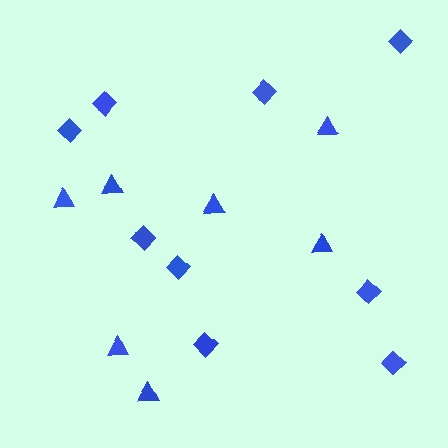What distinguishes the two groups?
There are 2 groups: one group of diamonds (9) and one group of triangles (7).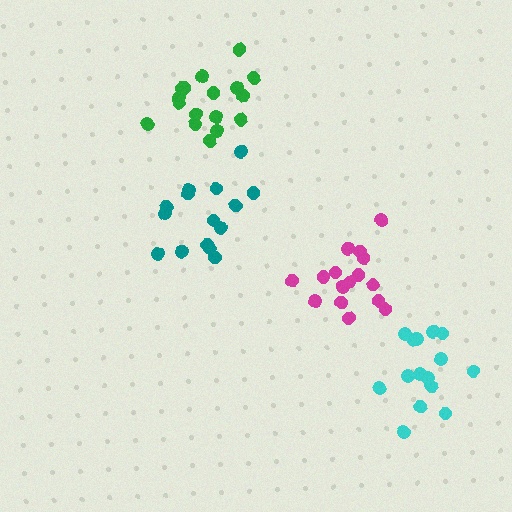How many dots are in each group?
Group 1: 17 dots, Group 2: 16 dots, Group 3: 15 dots, Group 4: 15 dots (63 total).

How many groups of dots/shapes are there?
There are 4 groups.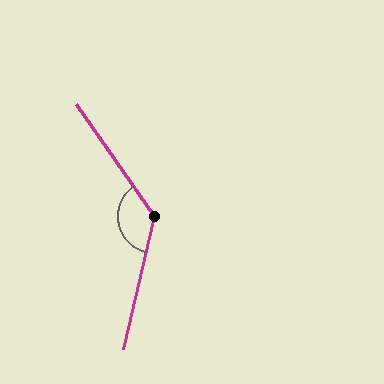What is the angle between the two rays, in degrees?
Approximately 132 degrees.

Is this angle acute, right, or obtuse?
It is obtuse.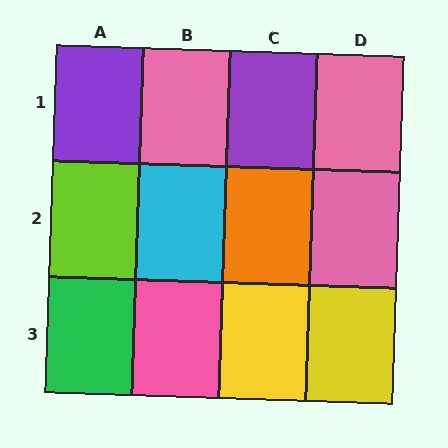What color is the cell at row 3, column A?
Green.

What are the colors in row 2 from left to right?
Lime, cyan, orange, pink.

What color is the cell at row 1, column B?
Pink.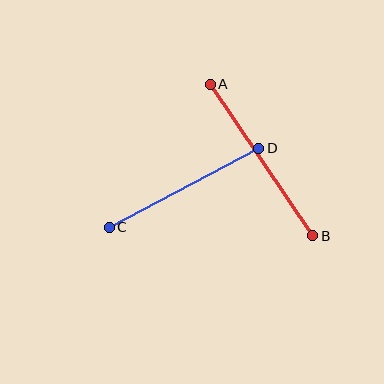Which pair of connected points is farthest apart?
Points A and B are farthest apart.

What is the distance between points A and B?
The distance is approximately 183 pixels.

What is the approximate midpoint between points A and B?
The midpoint is at approximately (261, 160) pixels.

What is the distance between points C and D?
The distance is approximately 169 pixels.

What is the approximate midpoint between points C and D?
The midpoint is at approximately (184, 188) pixels.